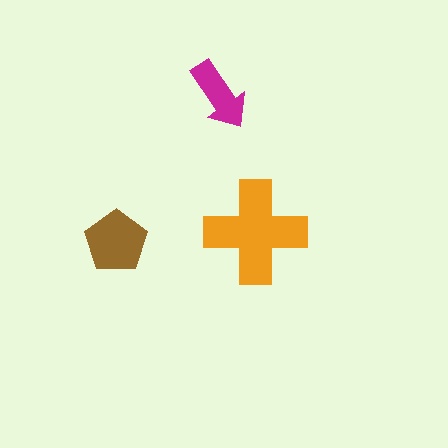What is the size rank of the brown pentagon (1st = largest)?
2nd.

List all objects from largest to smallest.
The orange cross, the brown pentagon, the magenta arrow.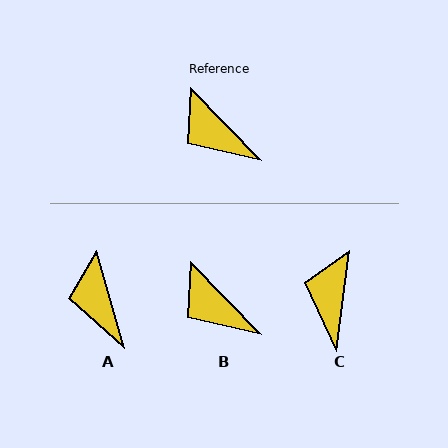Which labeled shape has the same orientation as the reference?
B.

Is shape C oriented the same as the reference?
No, it is off by about 51 degrees.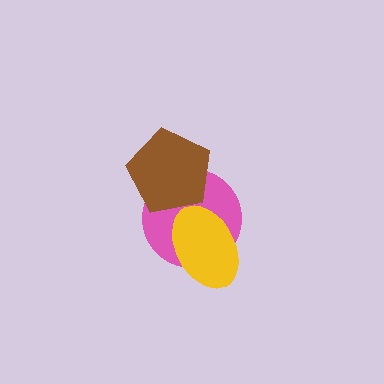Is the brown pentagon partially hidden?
No, no other shape covers it.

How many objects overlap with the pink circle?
2 objects overlap with the pink circle.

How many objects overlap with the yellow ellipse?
1 object overlaps with the yellow ellipse.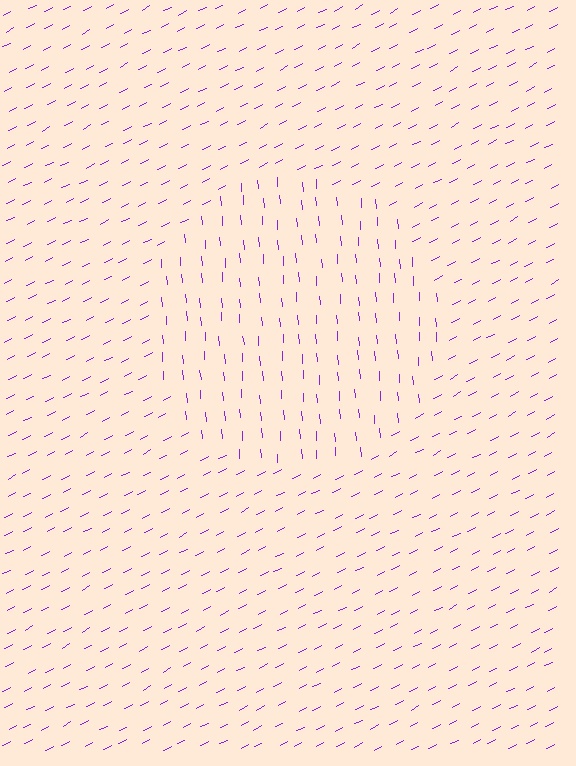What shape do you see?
I see a circle.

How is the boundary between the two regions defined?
The boundary is defined purely by a change in line orientation (approximately 67 degrees difference). All lines are the same color and thickness.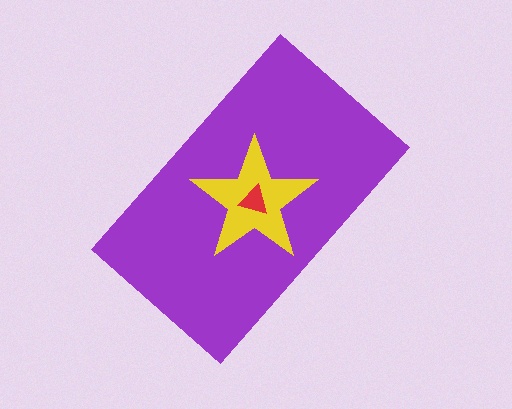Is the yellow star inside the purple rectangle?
Yes.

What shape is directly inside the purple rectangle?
The yellow star.